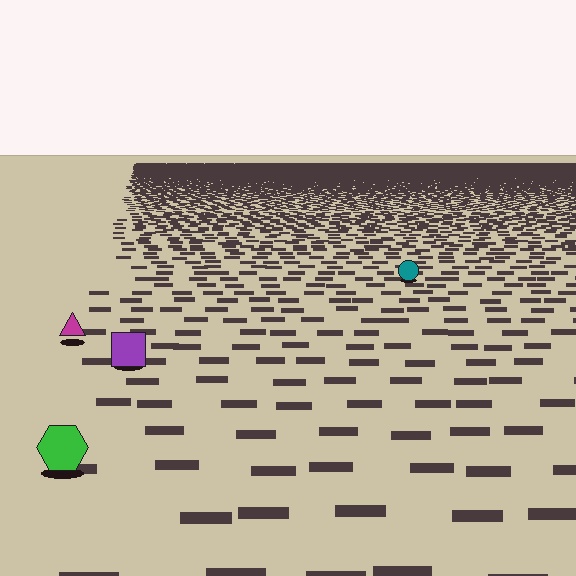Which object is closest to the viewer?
The green hexagon is closest. The texture marks near it are larger and more spread out.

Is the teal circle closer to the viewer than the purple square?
No. The purple square is closer — you can tell from the texture gradient: the ground texture is coarser near it.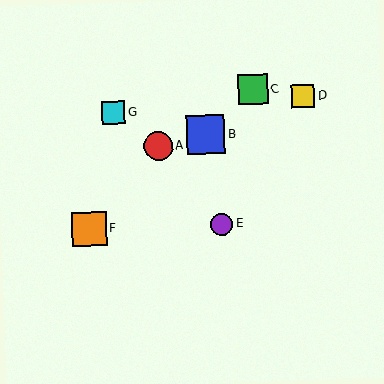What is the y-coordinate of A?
Object A is at y≈146.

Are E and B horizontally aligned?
No, E is at y≈224 and B is at y≈135.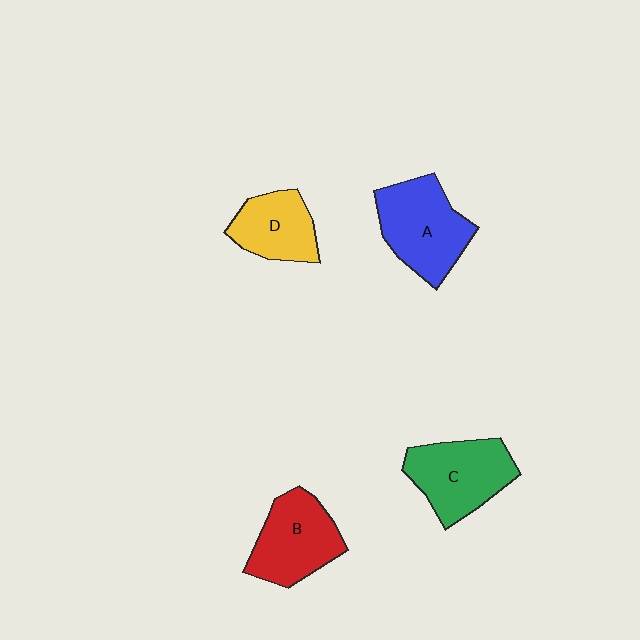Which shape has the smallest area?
Shape D (yellow).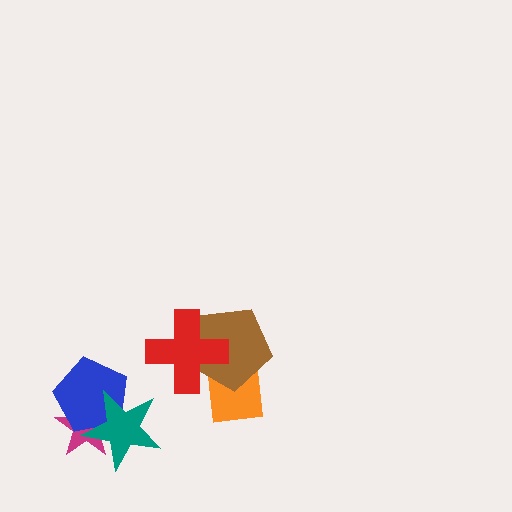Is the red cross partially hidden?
No, no other shape covers it.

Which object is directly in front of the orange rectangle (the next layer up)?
The brown pentagon is directly in front of the orange rectangle.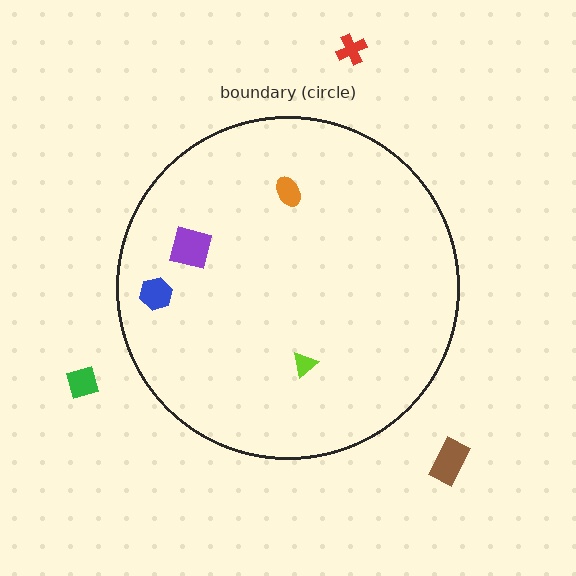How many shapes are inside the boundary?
4 inside, 3 outside.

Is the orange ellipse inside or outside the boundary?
Inside.